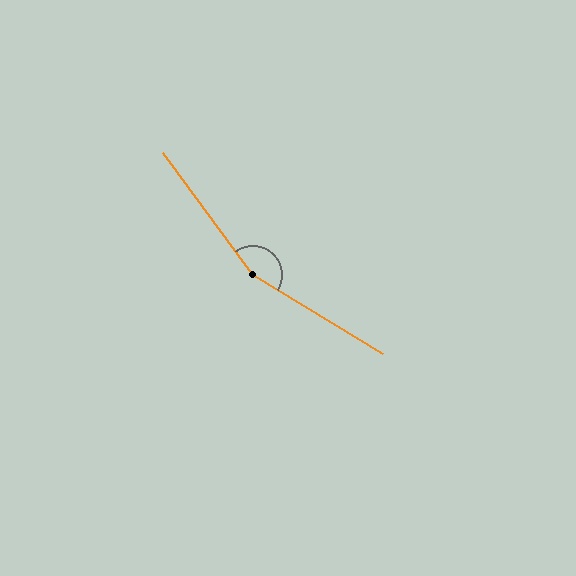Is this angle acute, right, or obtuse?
It is obtuse.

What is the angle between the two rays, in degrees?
Approximately 157 degrees.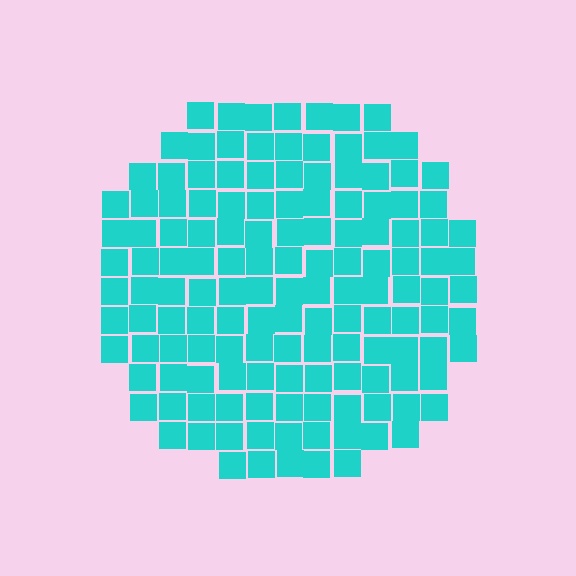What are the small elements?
The small elements are squares.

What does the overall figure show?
The overall figure shows a circle.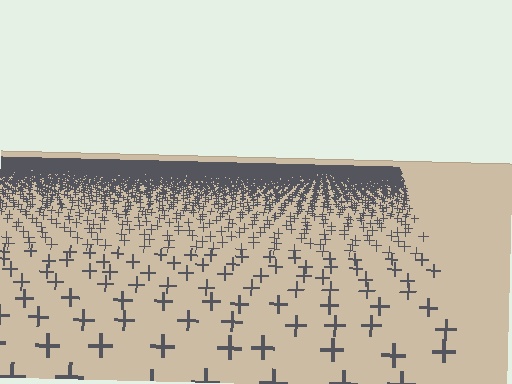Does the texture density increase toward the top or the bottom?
Density increases toward the top.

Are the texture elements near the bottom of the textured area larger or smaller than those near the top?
Larger. Near the bottom, elements are closer to the viewer and appear at a bigger on-screen size.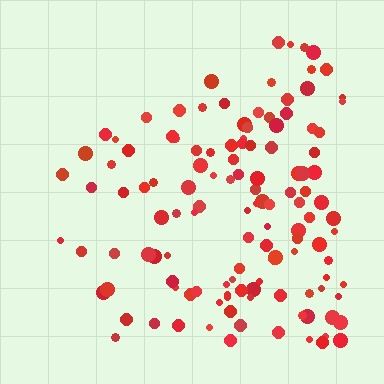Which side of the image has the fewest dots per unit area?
The left.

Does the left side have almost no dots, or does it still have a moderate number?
Still a moderate number, just noticeably fewer than the right.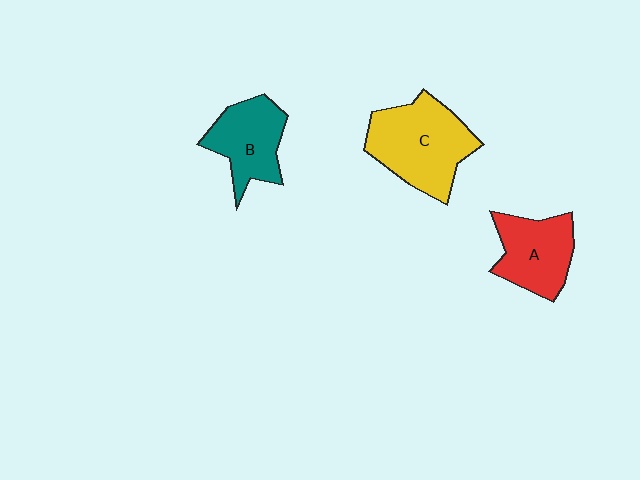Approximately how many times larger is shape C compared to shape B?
Approximately 1.4 times.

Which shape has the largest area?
Shape C (yellow).